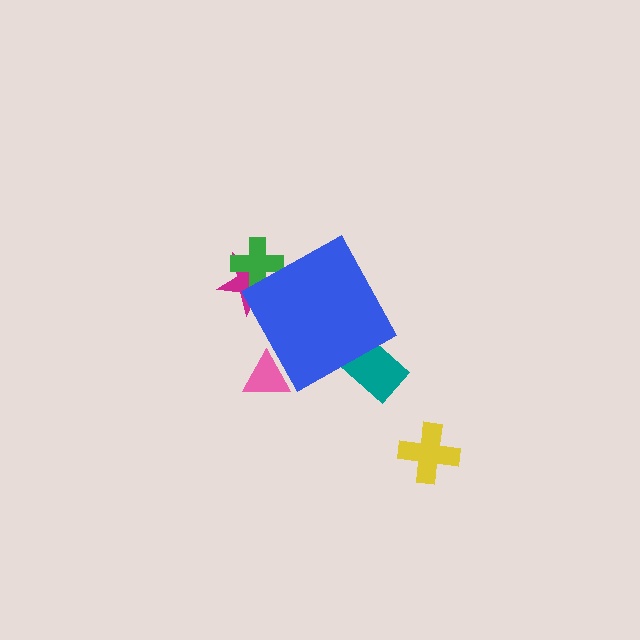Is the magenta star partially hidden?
Yes, the magenta star is partially hidden behind the blue diamond.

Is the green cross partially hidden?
Yes, the green cross is partially hidden behind the blue diamond.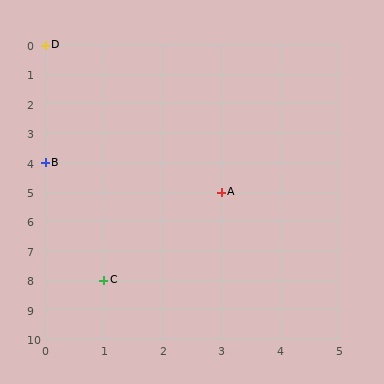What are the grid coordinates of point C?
Point C is at grid coordinates (1, 8).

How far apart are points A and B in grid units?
Points A and B are 3 columns and 1 row apart (about 3.2 grid units diagonally).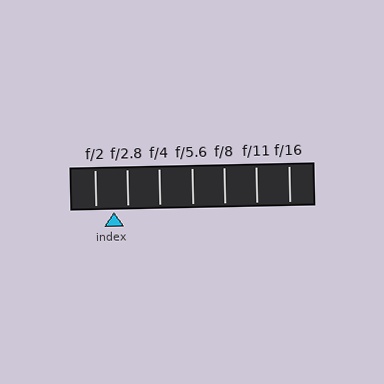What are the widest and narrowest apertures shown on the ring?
The widest aperture shown is f/2 and the narrowest is f/16.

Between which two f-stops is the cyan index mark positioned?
The index mark is between f/2 and f/2.8.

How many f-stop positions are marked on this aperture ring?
There are 7 f-stop positions marked.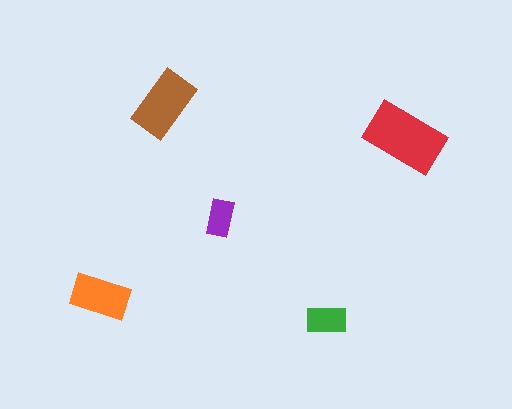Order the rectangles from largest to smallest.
the red one, the brown one, the orange one, the green one, the purple one.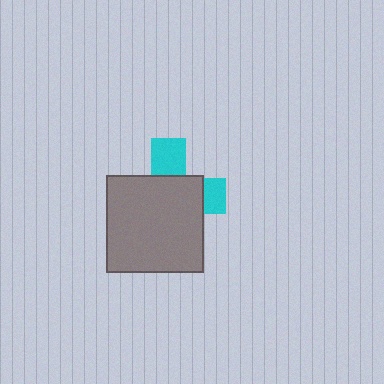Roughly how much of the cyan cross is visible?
A small part of it is visible (roughly 31%).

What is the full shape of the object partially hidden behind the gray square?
The partially hidden object is a cyan cross.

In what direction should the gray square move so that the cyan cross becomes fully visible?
The gray square should move toward the lower-left. That is the shortest direction to clear the overlap and leave the cyan cross fully visible.